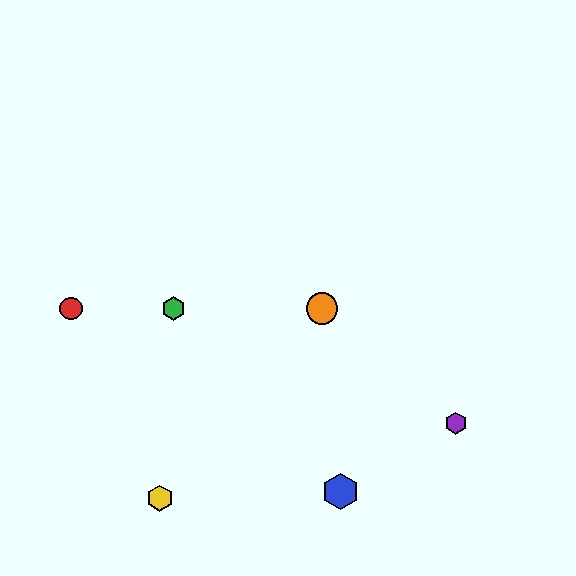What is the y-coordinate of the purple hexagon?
The purple hexagon is at y≈423.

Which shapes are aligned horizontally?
The red circle, the green hexagon, the orange circle are aligned horizontally.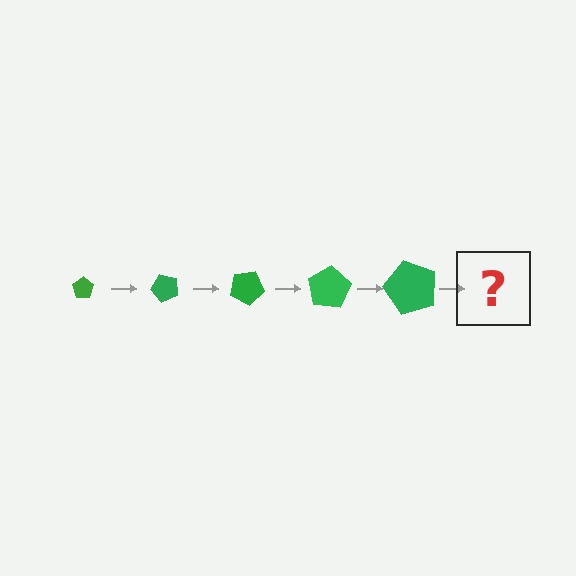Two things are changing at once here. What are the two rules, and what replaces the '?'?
The two rules are that the pentagon grows larger each step and it rotates 50 degrees each step. The '?' should be a pentagon, larger than the previous one and rotated 250 degrees from the start.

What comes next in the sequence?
The next element should be a pentagon, larger than the previous one and rotated 250 degrees from the start.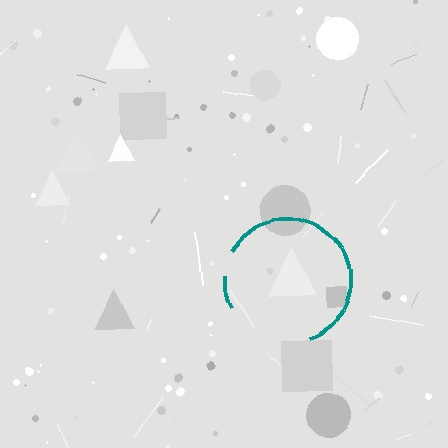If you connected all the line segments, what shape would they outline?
They would outline a circle.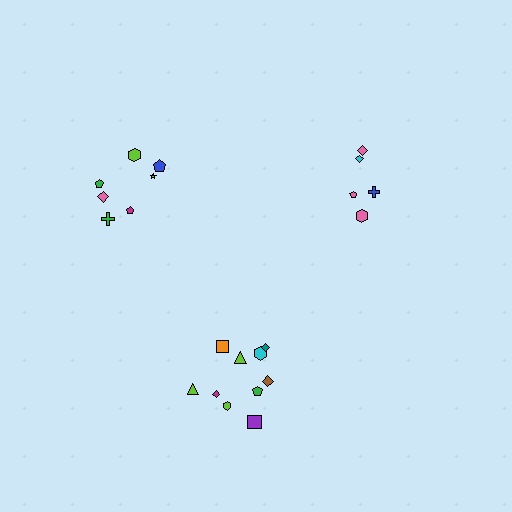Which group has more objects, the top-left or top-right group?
The top-left group.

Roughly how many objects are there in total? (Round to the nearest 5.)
Roughly 20 objects in total.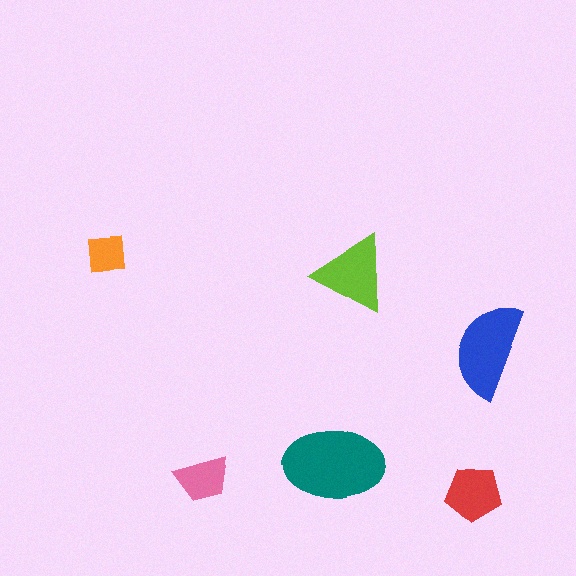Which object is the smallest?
The orange square.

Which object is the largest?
The teal ellipse.